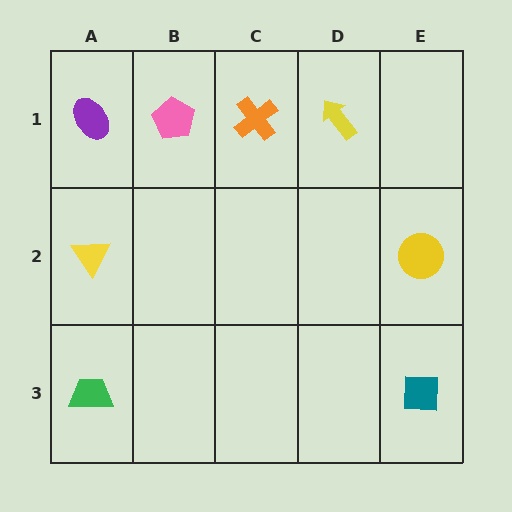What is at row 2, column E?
A yellow circle.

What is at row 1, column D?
A yellow arrow.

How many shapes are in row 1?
4 shapes.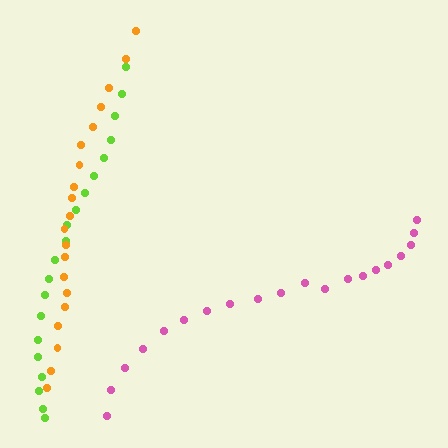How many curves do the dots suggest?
There are 3 distinct paths.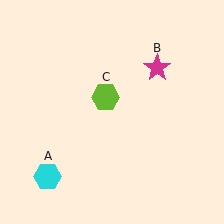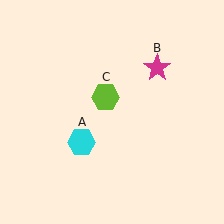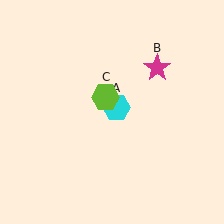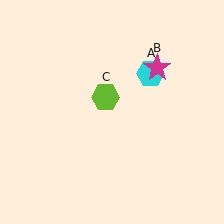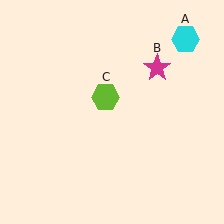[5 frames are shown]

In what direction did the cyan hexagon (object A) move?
The cyan hexagon (object A) moved up and to the right.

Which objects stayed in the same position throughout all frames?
Magenta star (object B) and lime hexagon (object C) remained stationary.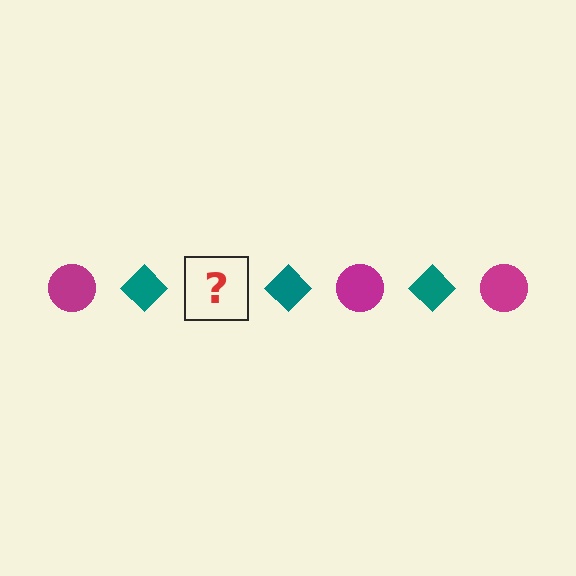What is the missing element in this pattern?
The missing element is a magenta circle.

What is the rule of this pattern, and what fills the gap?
The rule is that the pattern alternates between magenta circle and teal diamond. The gap should be filled with a magenta circle.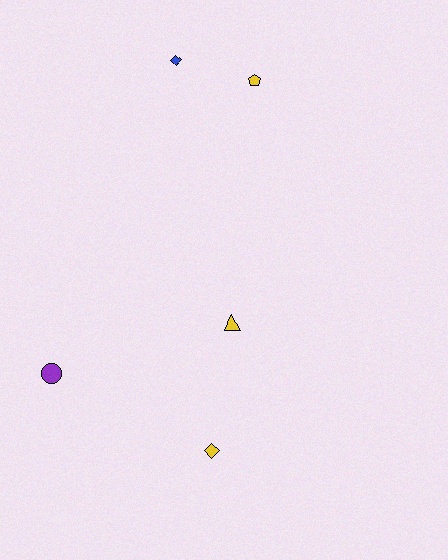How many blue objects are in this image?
There is 1 blue object.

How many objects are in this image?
There are 5 objects.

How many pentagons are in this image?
There is 1 pentagon.